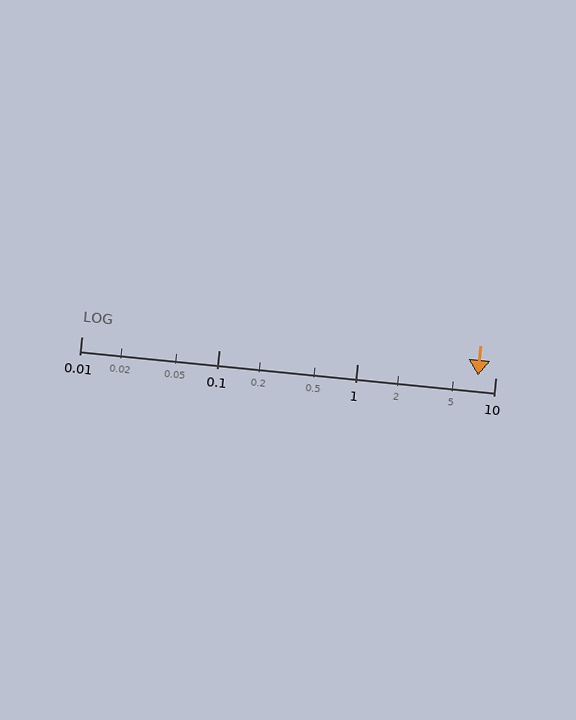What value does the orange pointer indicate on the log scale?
The pointer indicates approximately 7.5.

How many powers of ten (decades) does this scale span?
The scale spans 3 decades, from 0.01 to 10.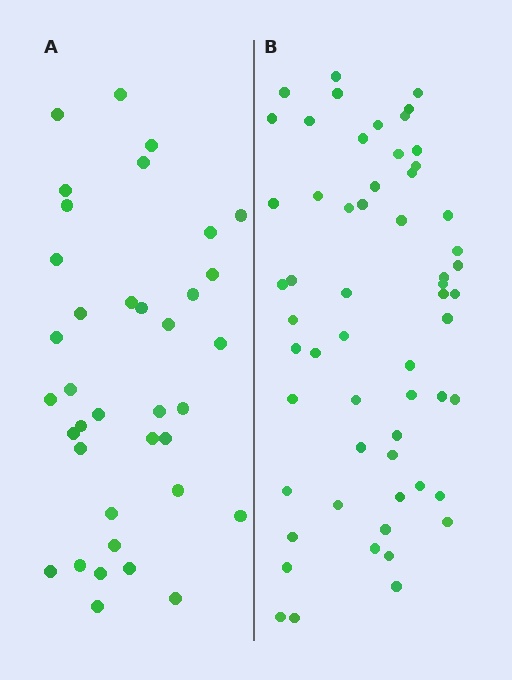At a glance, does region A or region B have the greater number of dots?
Region B (the right region) has more dots.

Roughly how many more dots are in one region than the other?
Region B has approximately 20 more dots than region A.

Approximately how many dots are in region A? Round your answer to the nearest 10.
About 40 dots. (The exact count is 37, which rounds to 40.)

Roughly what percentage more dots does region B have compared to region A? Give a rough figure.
About 55% more.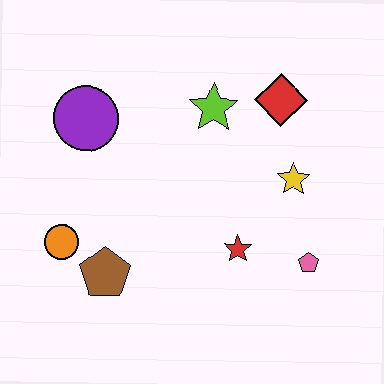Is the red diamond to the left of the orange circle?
No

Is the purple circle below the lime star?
Yes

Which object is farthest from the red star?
The purple circle is farthest from the red star.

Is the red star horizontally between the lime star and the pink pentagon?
Yes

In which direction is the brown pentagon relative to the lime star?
The brown pentagon is below the lime star.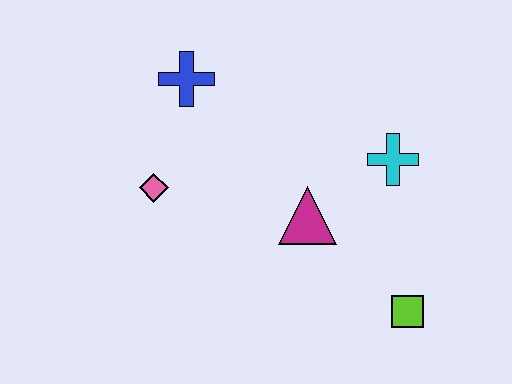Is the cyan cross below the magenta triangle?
No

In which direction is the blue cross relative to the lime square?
The blue cross is above the lime square.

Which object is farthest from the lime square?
The blue cross is farthest from the lime square.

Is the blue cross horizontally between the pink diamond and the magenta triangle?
Yes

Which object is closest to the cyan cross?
The magenta triangle is closest to the cyan cross.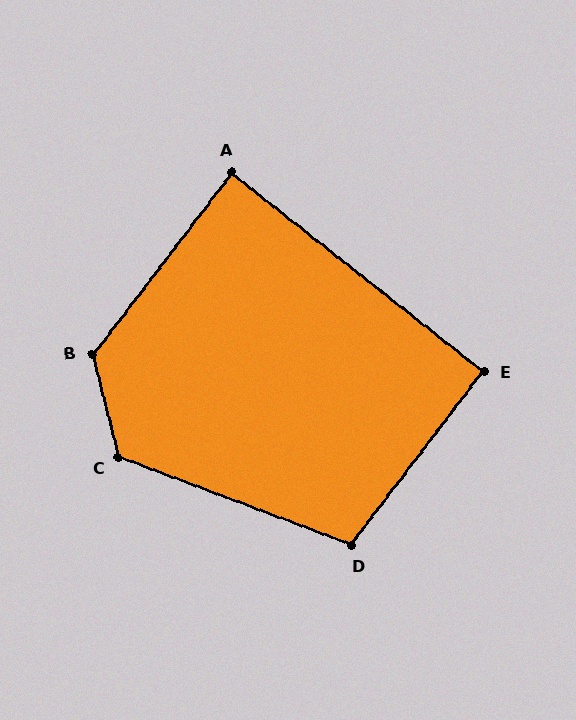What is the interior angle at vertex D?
Approximately 107 degrees (obtuse).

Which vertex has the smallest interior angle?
A, at approximately 89 degrees.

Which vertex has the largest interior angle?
B, at approximately 128 degrees.